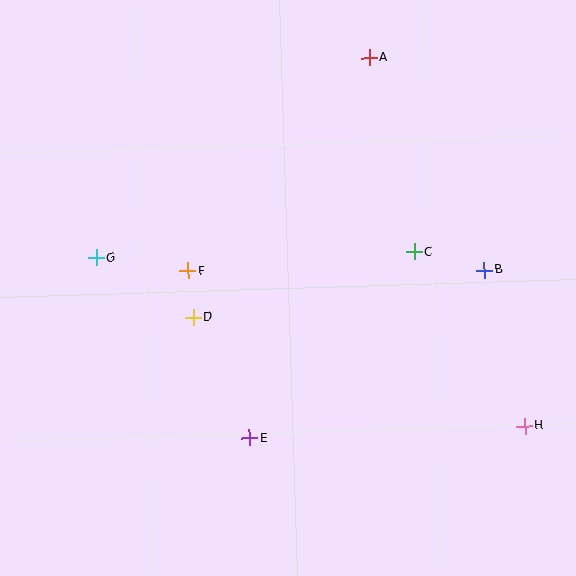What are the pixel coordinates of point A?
Point A is at (369, 58).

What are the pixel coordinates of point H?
Point H is at (525, 426).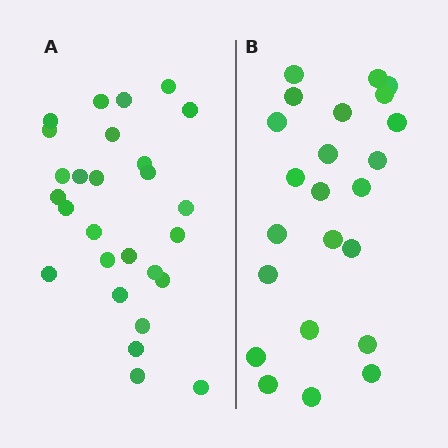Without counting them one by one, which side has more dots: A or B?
Region A (the left region) has more dots.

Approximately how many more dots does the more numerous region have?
Region A has about 4 more dots than region B.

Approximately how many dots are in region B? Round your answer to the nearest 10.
About 20 dots. (The exact count is 23, which rounds to 20.)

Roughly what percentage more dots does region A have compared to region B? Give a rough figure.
About 15% more.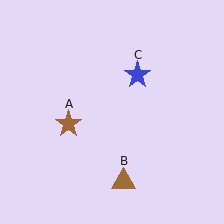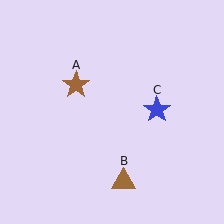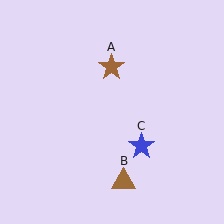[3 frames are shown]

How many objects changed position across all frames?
2 objects changed position: brown star (object A), blue star (object C).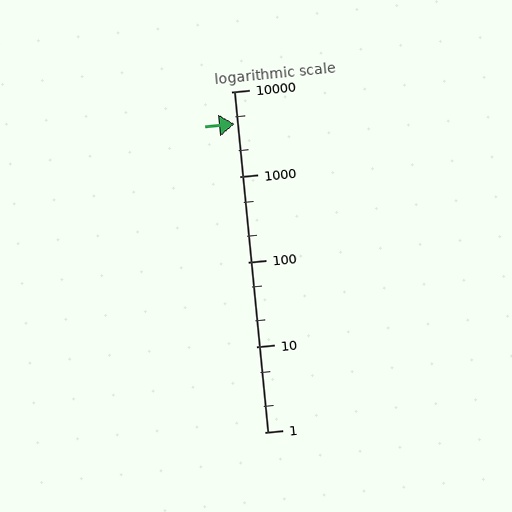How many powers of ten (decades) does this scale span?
The scale spans 4 decades, from 1 to 10000.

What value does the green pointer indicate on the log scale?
The pointer indicates approximately 4200.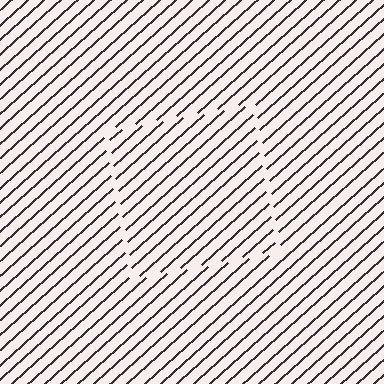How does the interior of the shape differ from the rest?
The interior of the shape contains the same grating, shifted by half a period — the contour is defined by the phase discontinuity where line-ends from the inner and outer gratings abut.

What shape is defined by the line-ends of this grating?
An illusory square. The interior of the shape contains the same grating, shifted by half a period — the contour is defined by the phase discontinuity where line-ends from the inner and outer gratings abut.